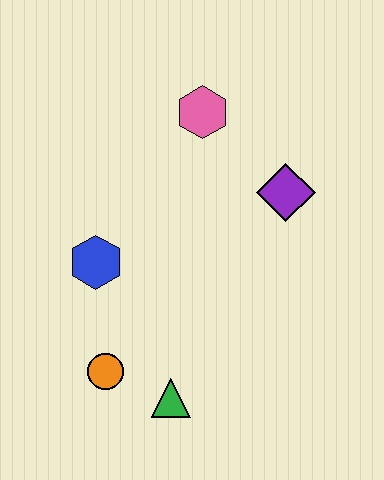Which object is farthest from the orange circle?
The pink hexagon is farthest from the orange circle.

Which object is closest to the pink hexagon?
The purple diamond is closest to the pink hexagon.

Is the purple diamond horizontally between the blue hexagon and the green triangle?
No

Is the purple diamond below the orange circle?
No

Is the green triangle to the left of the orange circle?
No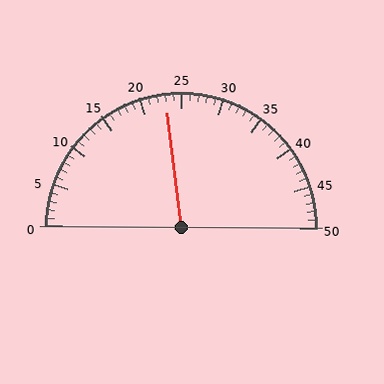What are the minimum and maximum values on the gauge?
The gauge ranges from 0 to 50.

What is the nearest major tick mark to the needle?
The nearest major tick mark is 25.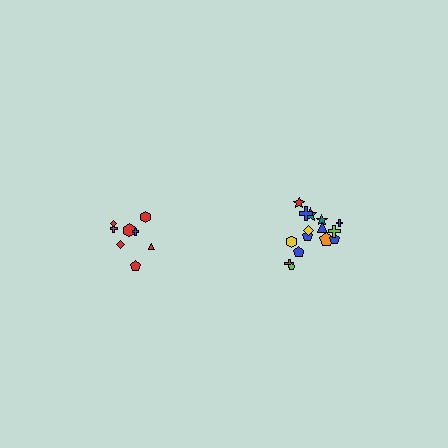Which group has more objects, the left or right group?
The right group.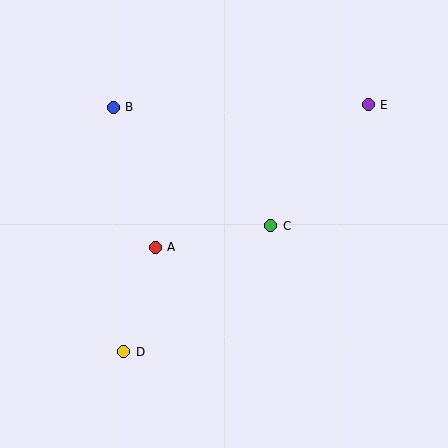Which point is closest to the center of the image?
Point C at (271, 226) is closest to the center.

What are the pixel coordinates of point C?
Point C is at (271, 226).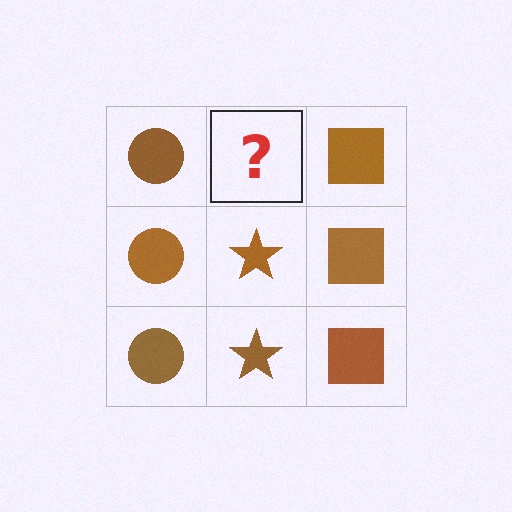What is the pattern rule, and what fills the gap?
The rule is that each column has a consistent shape. The gap should be filled with a brown star.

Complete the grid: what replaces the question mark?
The question mark should be replaced with a brown star.